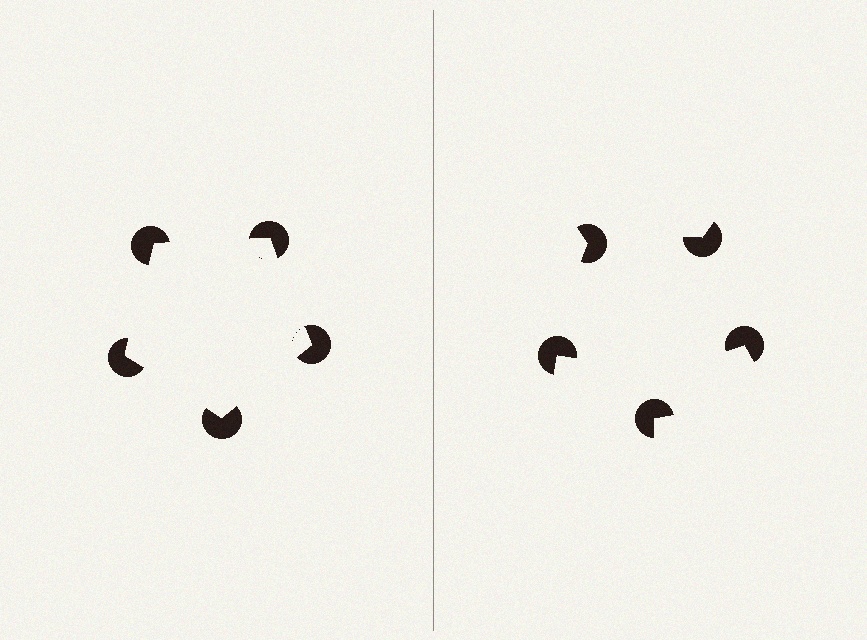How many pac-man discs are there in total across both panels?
10 — 5 on each side.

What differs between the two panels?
The pac-man discs are positioned identically on both sides; only the wedge orientations differ. On the left they align to a pentagon; on the right they are misaligned.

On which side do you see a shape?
An illusory pentagon appears on the left side. On the right side the wedge cuts are rotated, so no coherent shape forms.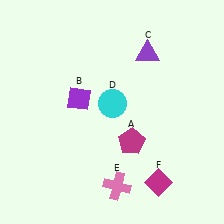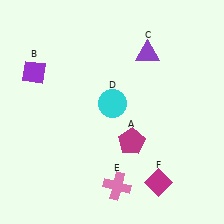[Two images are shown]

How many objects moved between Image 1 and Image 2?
1 object moved between the two images.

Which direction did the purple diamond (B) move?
The purple diamond (B) moved left.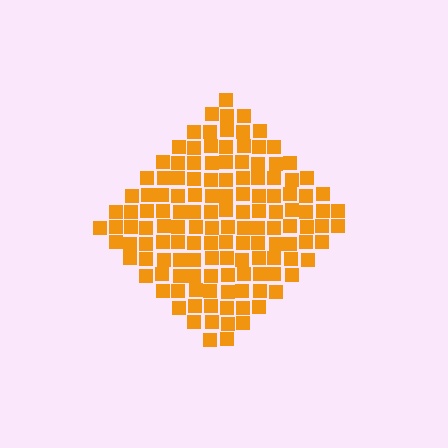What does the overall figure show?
The overall figure shows a diamond.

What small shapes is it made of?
It is made of small squares.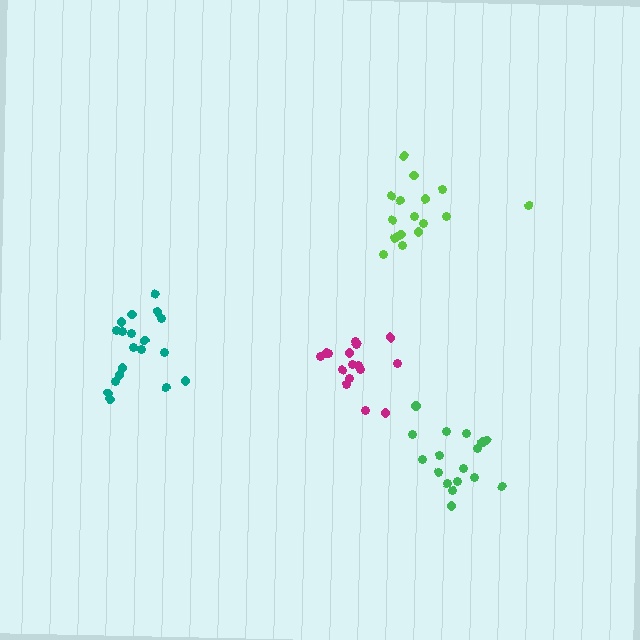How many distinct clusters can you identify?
There are 4 distinct clusters.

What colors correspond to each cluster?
The clusters are colored: lime, teal, green, magenta.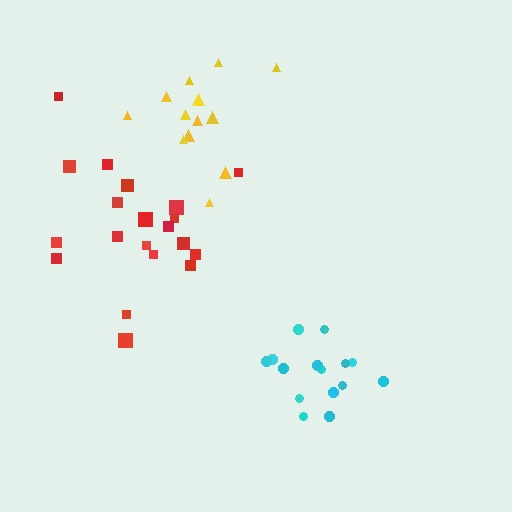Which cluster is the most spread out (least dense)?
Yellow.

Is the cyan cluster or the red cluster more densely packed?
Cyan.